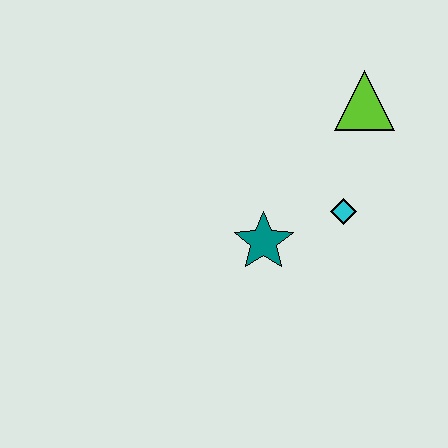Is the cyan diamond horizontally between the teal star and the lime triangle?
Yes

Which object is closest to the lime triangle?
The cyan diamond is closest to the lime triangle.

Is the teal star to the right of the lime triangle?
No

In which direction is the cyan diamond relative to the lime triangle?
The cyan diamond is below the lime triangle.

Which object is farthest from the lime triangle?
The teal star is farthest from the lime triangle.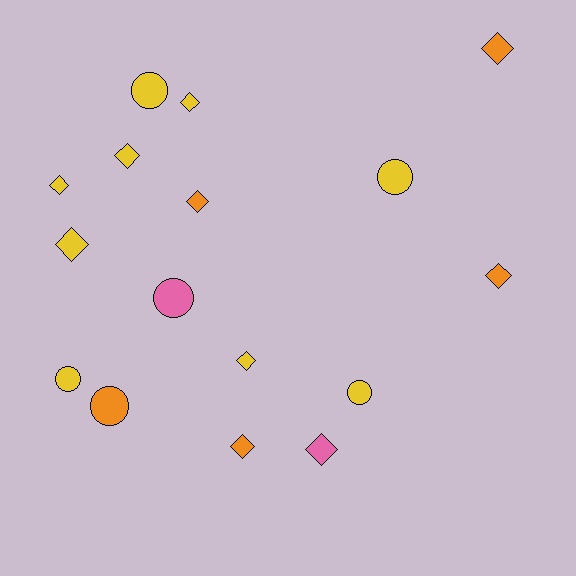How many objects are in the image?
There are 16 objects.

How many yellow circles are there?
There are 4 yellow circles.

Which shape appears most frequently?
Diamond, with 10 objects.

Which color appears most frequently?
Yellow, with 9 objects.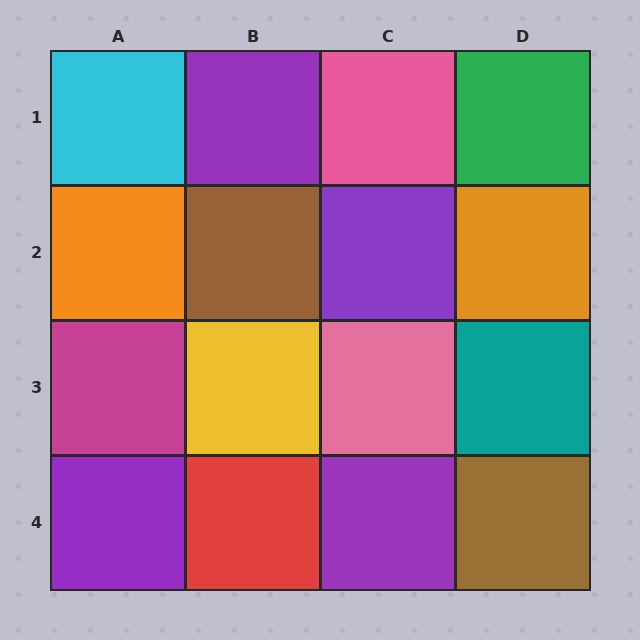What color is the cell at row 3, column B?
Yellow.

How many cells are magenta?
1 cell is magenta.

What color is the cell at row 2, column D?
Orange.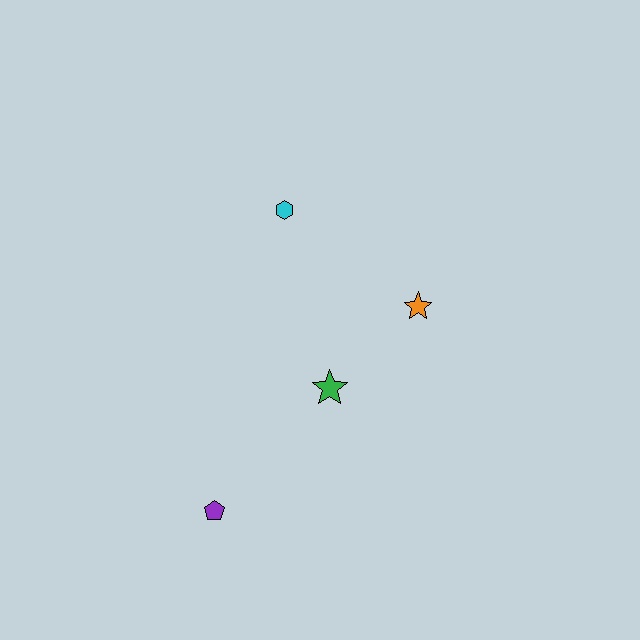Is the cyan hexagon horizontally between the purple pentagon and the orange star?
Yes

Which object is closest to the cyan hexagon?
The orange star is closest to the cyan hexagon.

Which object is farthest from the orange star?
The purple pentagon is farthest from the orange star.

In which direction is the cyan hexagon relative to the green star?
The cyan hexagon is above the green star.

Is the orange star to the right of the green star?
Yes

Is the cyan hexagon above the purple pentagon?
Yes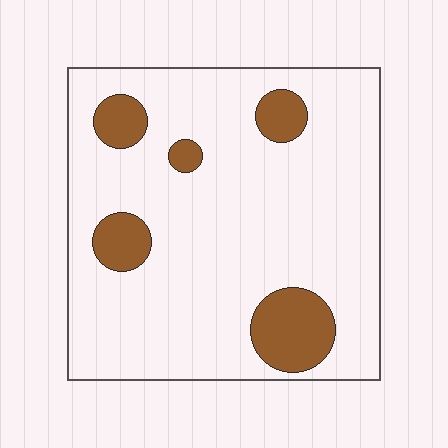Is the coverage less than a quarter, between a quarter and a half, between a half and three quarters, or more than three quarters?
Less than a quarter.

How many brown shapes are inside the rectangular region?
5.